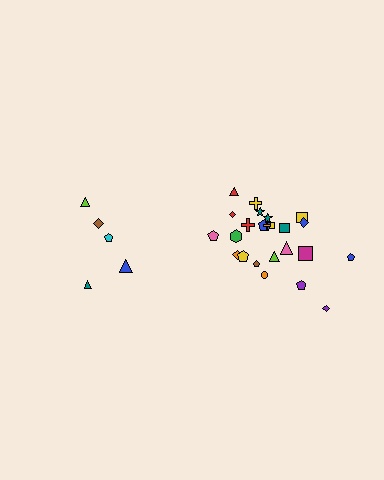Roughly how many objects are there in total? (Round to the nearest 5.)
Roughly 30 objects in total.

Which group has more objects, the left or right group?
The right group.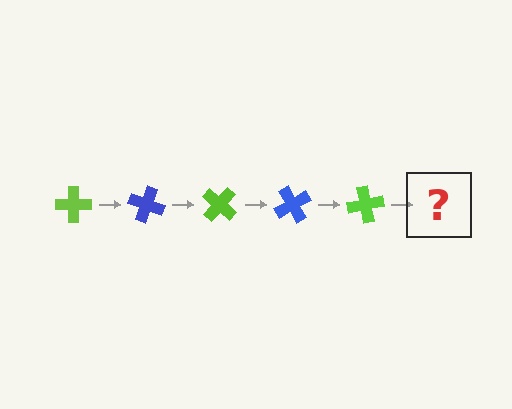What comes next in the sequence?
The next element should be a blue cross, rotated 100 degrees from the start.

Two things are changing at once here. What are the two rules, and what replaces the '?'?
The two rules are that it rotates 20 degrees each step and the color cycles through lime and blue. The '?' should be a blue cross, rotated 100 degrees from the start.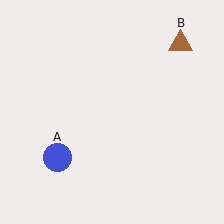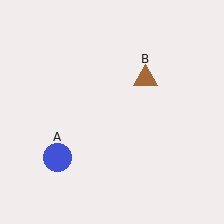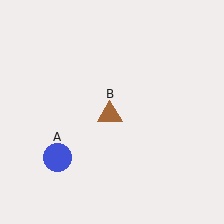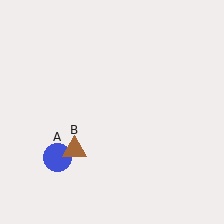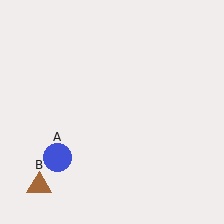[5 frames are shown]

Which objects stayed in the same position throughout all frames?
Blue circle (object A) remained stationary.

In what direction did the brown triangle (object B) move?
The brown triangle (object B) moved down and to the left.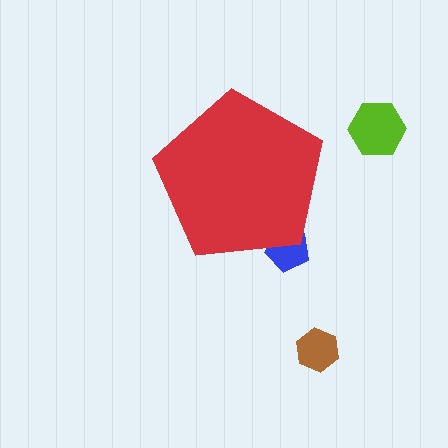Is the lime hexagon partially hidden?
No, the lime hexagon is fully visible.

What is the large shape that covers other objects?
A red pentagon.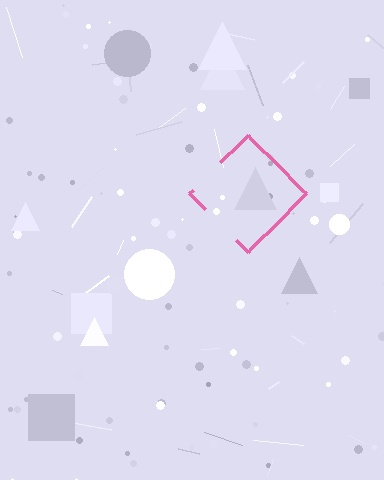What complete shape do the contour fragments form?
The contour fragments form a diamond.